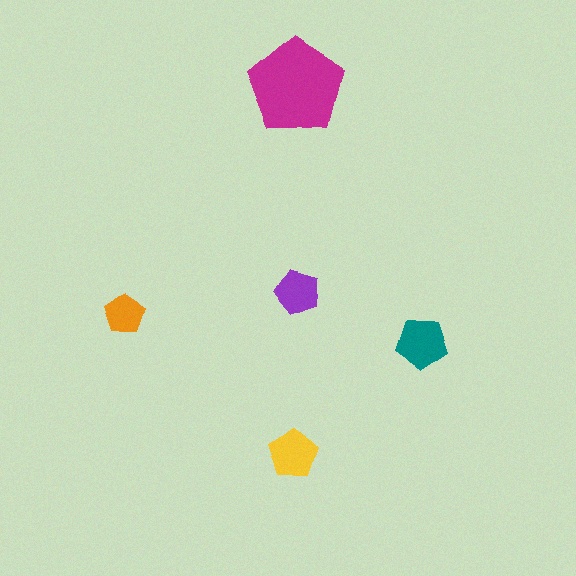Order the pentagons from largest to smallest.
the magenta one, the teal one, the yellow one, the purple one, the orange one.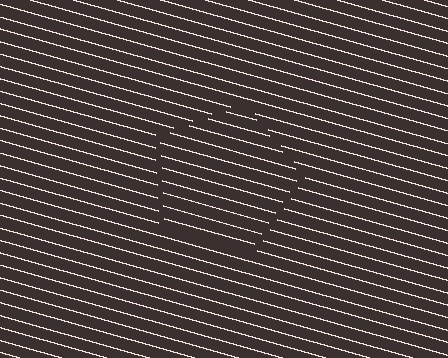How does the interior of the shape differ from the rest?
The interior of the shape contains the same grating, shifted by half a period — the contour is defined by the phase discontinuity where line-ends from the inner and outer gratings abut.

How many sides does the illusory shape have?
5 sides — the line-ends trace a pentagon.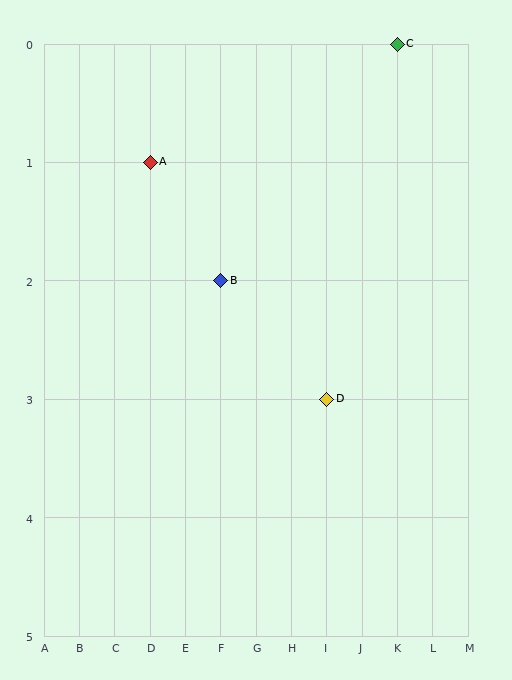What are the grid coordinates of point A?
Point A is at grid coordinates (D, 1).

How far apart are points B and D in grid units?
Points B and D are 3 columns and 1 row apart (about 3.2 grid units diagonally).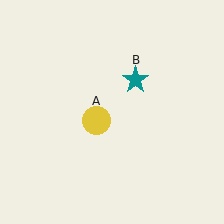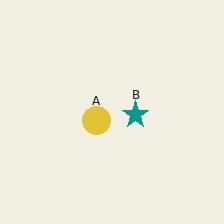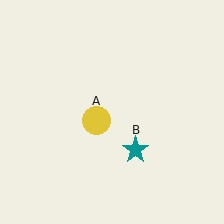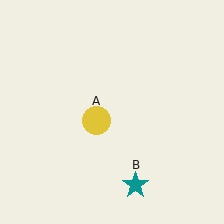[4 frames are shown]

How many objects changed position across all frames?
1 object changed position: teal star (object B).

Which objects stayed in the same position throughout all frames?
Yellow circle (object A) remained stationary.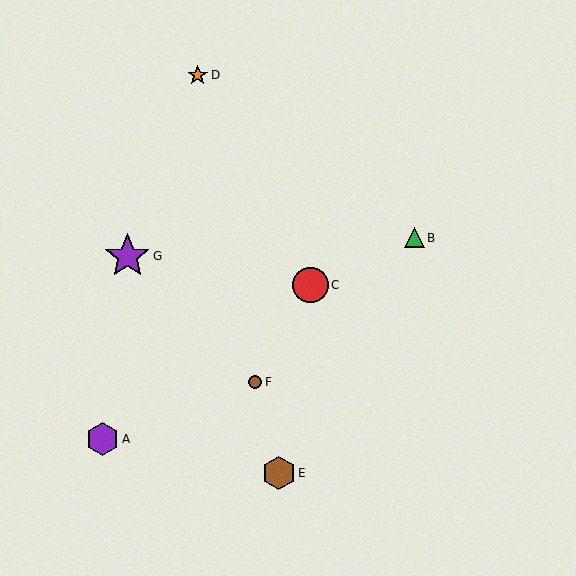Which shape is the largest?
The purple star (labeled G) is the largest.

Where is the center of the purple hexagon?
The center of the purple hexagon is at (103, 439).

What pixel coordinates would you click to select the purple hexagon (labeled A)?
Click at (103, 439) to select the purple hexagon A.